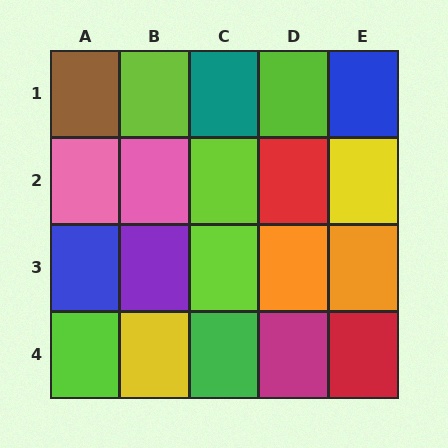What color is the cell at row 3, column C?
Lime.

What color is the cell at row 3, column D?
Orange.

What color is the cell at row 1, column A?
Brown.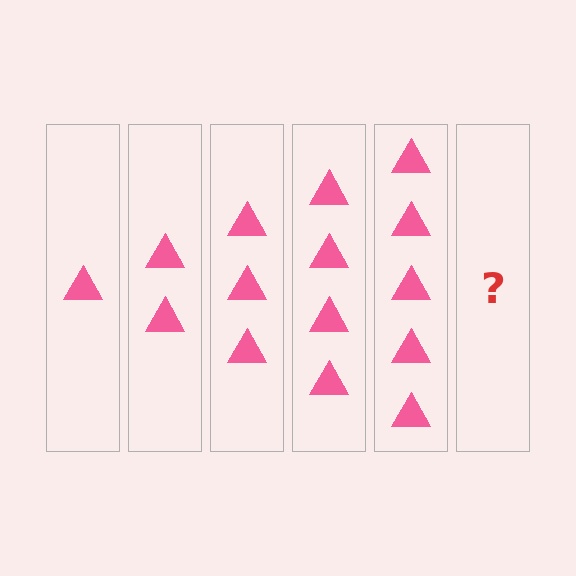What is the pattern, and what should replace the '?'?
The pattern is that each step adds one more triangle. The '?' should be 6 triangles.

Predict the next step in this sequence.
The next step is 6 triangles.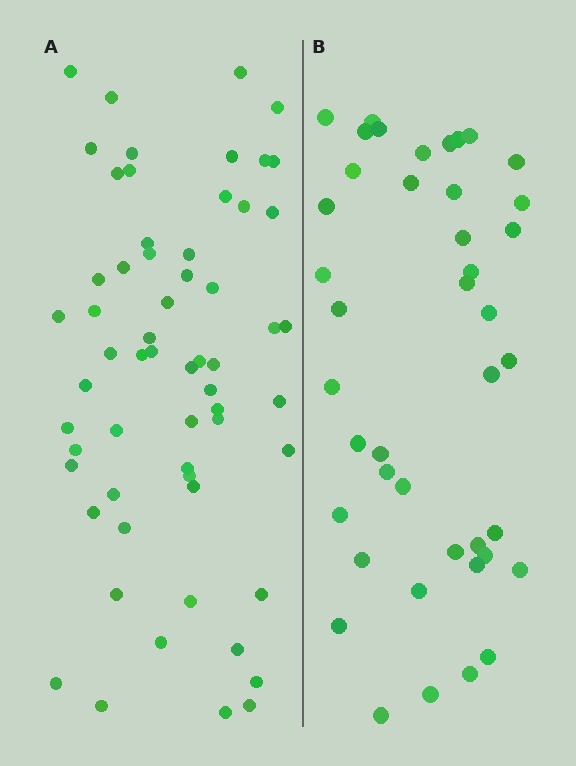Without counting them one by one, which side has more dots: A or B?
Region A (the left region) has more dots.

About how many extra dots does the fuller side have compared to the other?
Region A has approximately 20 more dots than region B.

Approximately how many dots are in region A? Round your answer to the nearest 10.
About 60 dots.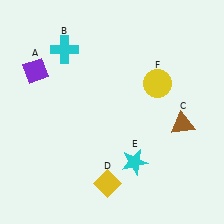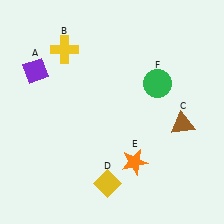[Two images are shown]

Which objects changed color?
B changed from cyan to yellow. E changed from cyan to orange. F changed from yellow to green.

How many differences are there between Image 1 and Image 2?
There are 3 differences between the two images.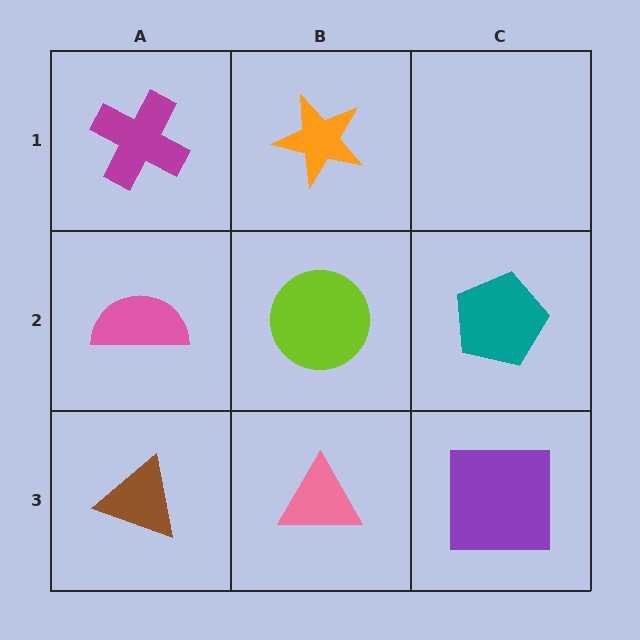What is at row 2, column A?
A pink semicircle.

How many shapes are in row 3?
3 shapes.